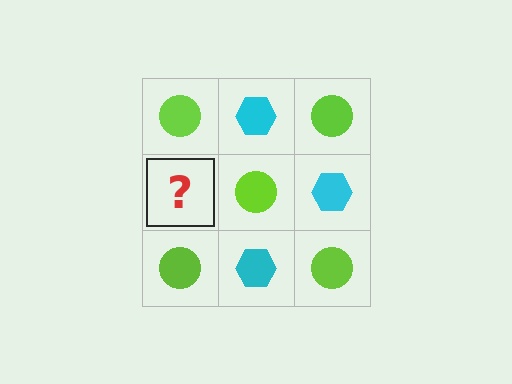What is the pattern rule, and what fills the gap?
The rule is that it alternates lime circle and cyan hexagon in a checkerboard pattern. The gap should be filled with a cyan hexagon.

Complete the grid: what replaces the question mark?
The question mark should be replaced with a cyan hexagon.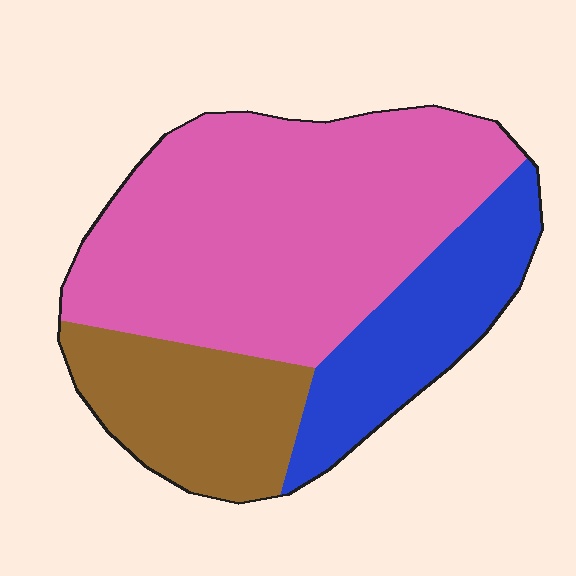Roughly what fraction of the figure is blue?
Blue covers around 20% of the figure.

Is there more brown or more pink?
Pink.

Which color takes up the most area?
Pink, at roughly 55%.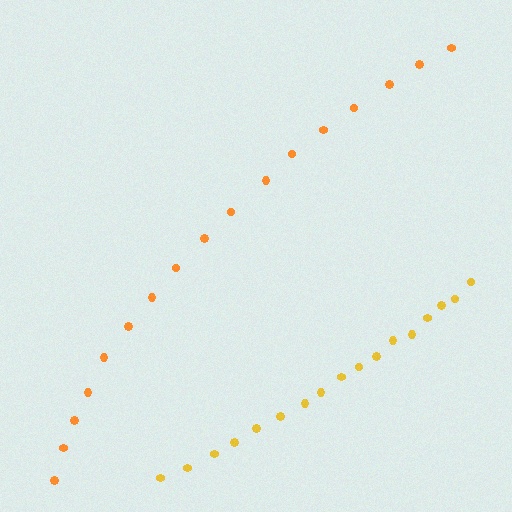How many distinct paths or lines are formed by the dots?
There are 2 distinct paths.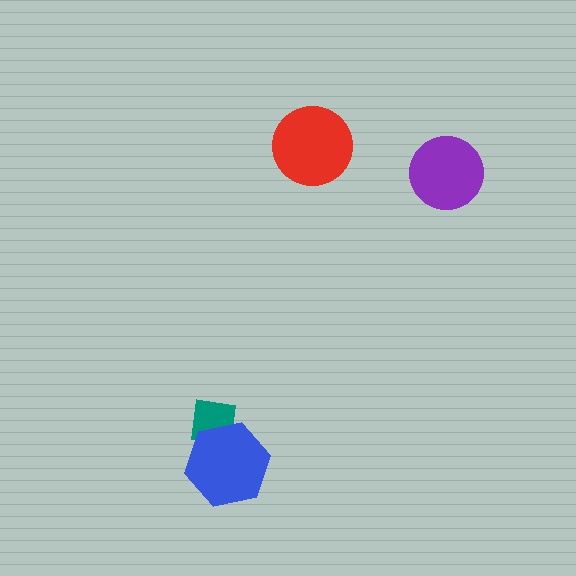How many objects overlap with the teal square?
1 object overlaps with the teal square.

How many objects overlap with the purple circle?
0 objects overlap with the purple circle.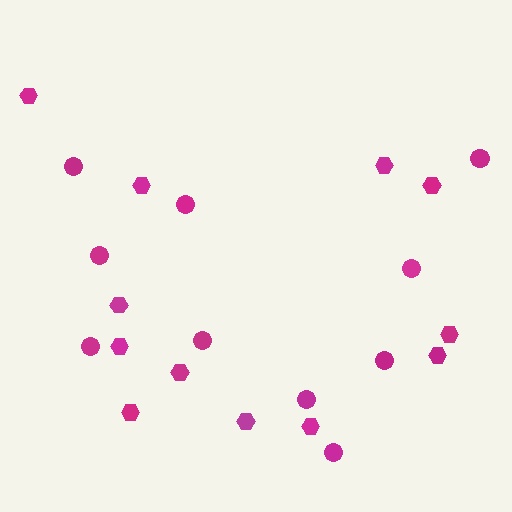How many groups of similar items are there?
There are 2 groups: one group of circles (10) and one group of hexagons (12).